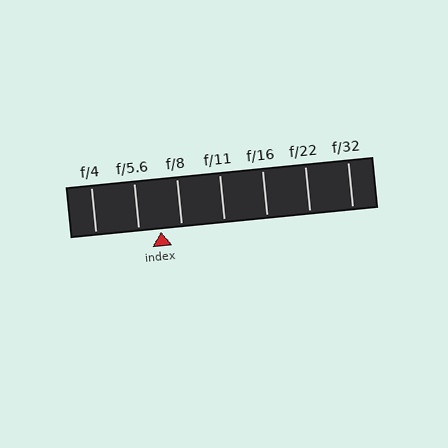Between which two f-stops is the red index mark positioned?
The index mark is between f/5.6 and f/8.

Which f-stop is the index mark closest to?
The index mark is closest to f/8.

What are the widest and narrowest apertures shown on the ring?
The widest aperture shown is f/4 and the narrowest is f/32.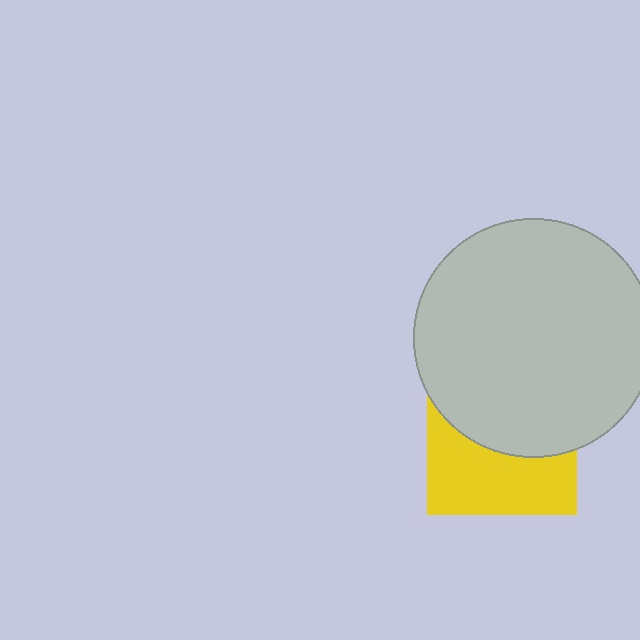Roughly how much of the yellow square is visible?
About half of it is visible (roughly 47%).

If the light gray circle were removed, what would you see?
You would see the complete yellow square.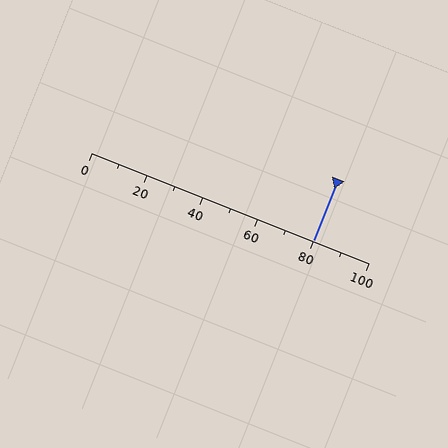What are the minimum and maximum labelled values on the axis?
The axis runs from 0 to 100.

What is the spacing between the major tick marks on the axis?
The major ticks are spaced 20 apart.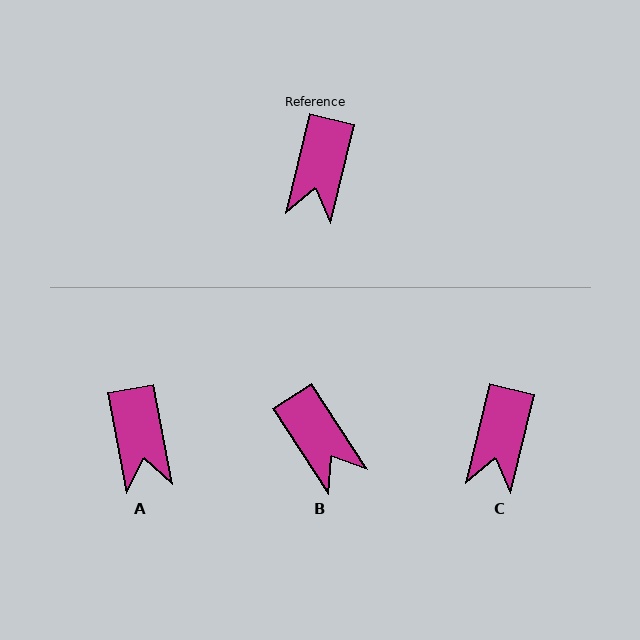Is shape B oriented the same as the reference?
No, it is off by about 46 degrees.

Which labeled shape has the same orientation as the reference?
C.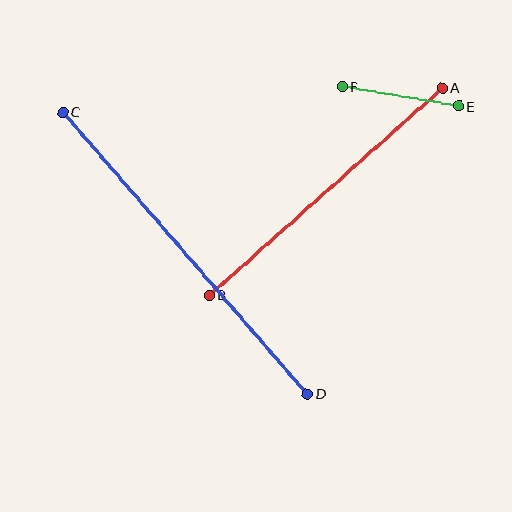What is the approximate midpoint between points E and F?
The midpoint is at approximately (400, 96) pixels.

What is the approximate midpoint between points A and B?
The midpoint is at approximately (326, 192) pixels.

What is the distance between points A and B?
The distance is approximately 312 pixels.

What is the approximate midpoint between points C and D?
The midpoint is at approximately (185, 253) pixels.